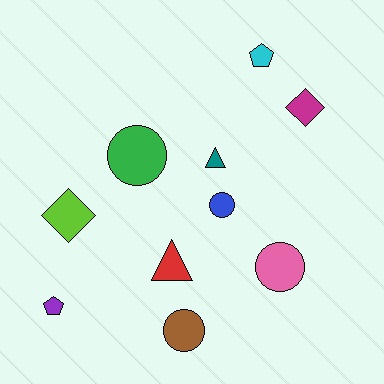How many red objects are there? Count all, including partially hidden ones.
There is 1 red object.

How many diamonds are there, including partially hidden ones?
There are 2 diamonds.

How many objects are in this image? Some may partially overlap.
There are 10 objects.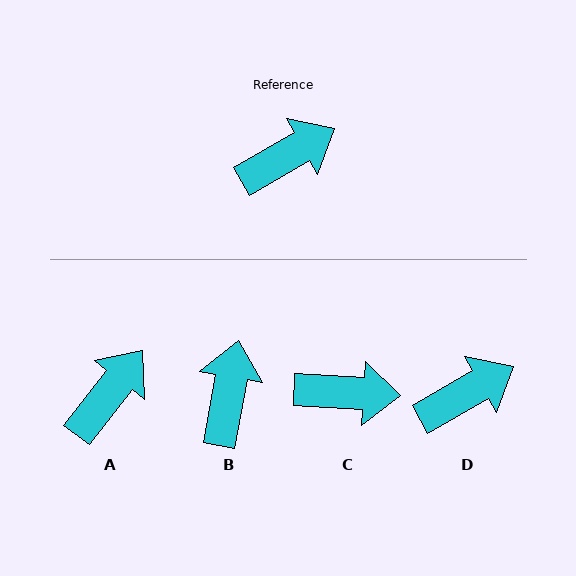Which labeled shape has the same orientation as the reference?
D.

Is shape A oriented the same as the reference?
No, it is off by about 22 degrees.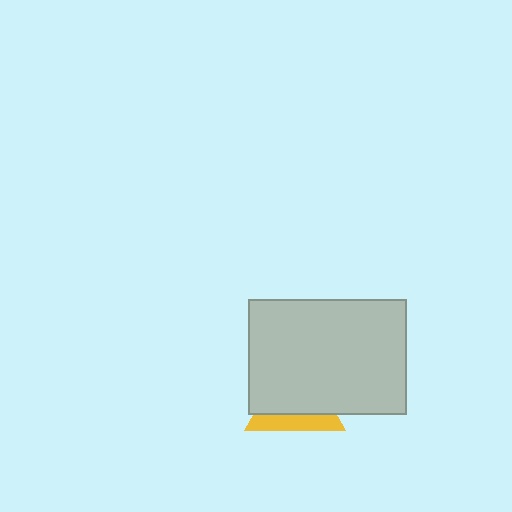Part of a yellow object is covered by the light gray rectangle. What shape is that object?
It is a triangle.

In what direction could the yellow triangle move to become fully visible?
The yellow triangle could move down. That would shift it out from behind the light gray rectangle entirely.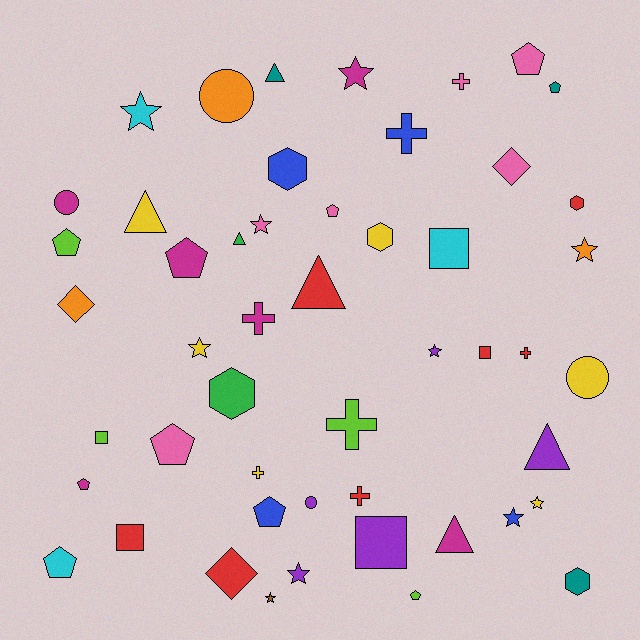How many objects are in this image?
There are 50 objects.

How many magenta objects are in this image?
There are 6 magenta objects.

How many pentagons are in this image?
There are 10 pentagons.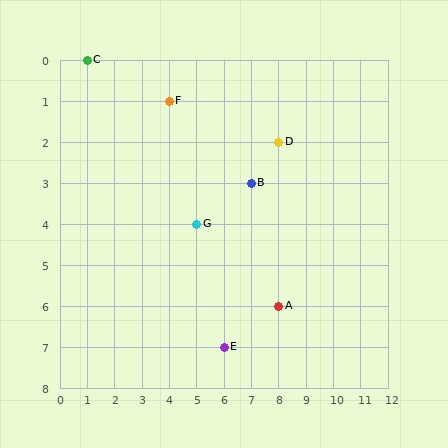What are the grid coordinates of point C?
Point C is at grid coordinates (1, 0).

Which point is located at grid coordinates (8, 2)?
Point D is at (8, 2).